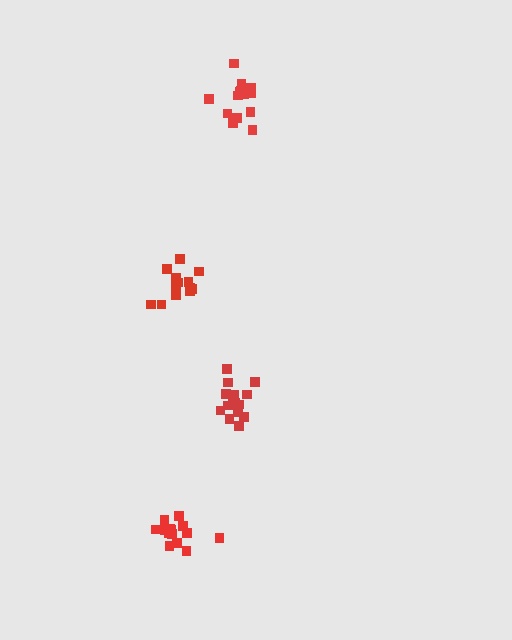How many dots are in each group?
Group 1: 14 dots, Group 2: 15 dots, Group 3: 13 dots, Group 4: 16 dots (58 total).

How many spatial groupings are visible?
There are 4 spatial groupings.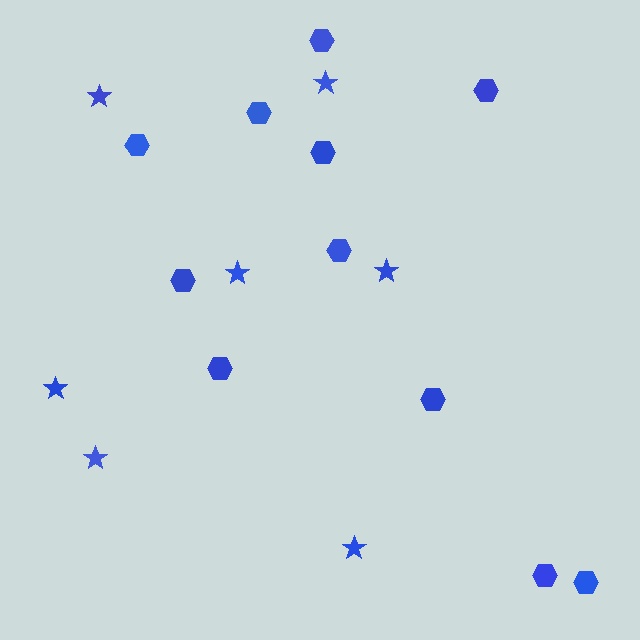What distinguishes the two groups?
There are 2 groups: one group of stars (7) and one group of hexagons (11).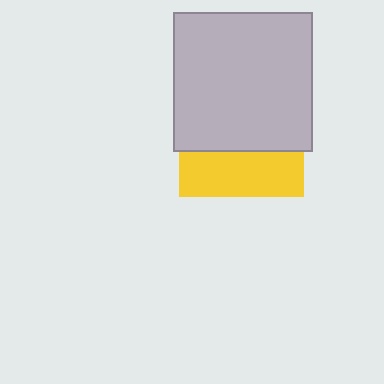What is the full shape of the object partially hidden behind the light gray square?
The partially hidden object is a yellow square.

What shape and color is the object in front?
The object in front is a light gray square.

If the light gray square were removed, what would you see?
You would see the complete yellow square.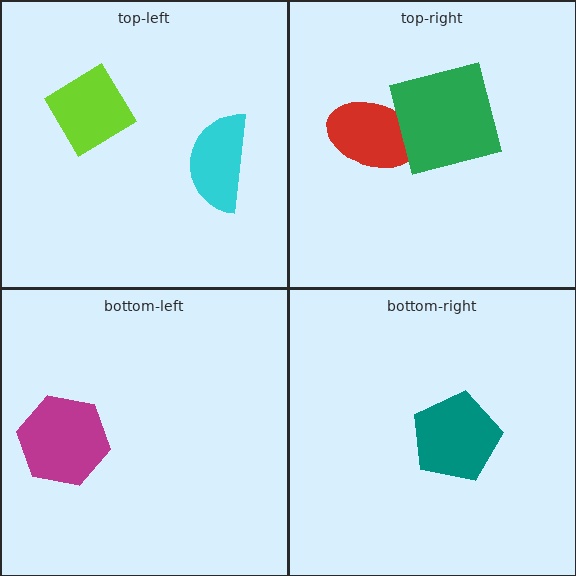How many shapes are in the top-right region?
2.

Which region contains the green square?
The top-right region.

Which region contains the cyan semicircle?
The top-left region.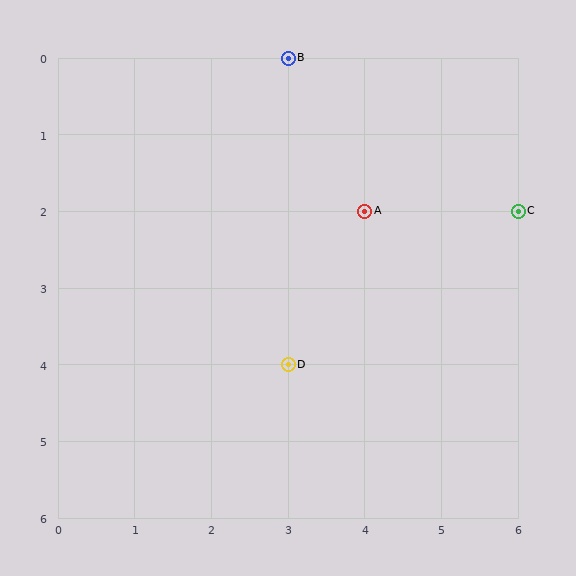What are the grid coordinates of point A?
Point A is at grid coordinates (4, 2).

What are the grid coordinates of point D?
Point D is at grid coordinates (3, 4).